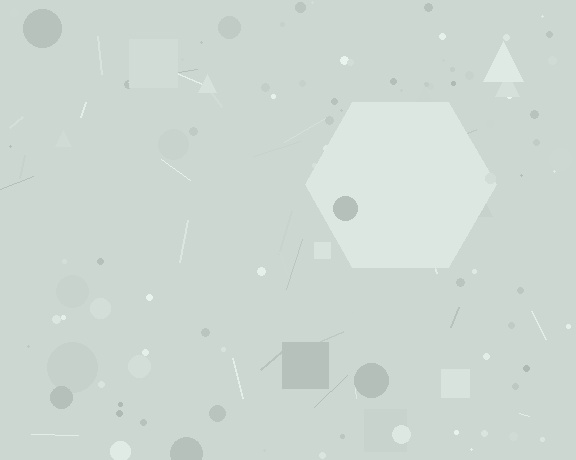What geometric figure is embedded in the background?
A hexagon is embedded in the background.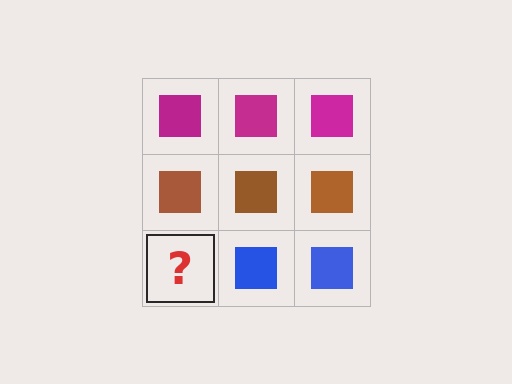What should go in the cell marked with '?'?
The missing cell should contain a blue square.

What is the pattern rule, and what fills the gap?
The rule is that each row has a consistent color. The gap should be filled with a blue square.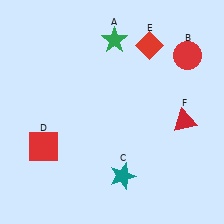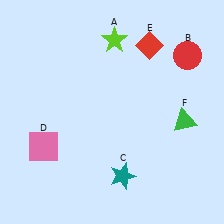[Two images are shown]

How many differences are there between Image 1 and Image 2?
There are 3 differences between the two images.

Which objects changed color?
A changed from green to lime. D changed from red to pink. F changed from red to green.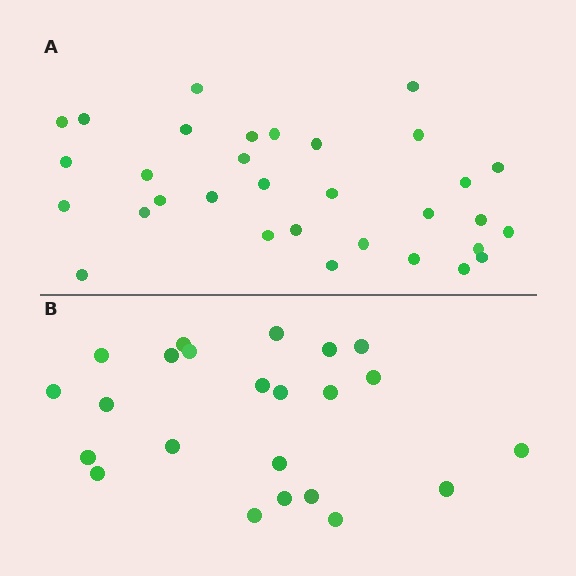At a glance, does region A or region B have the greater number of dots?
Region A (the top region) has more dots.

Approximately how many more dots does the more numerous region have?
Region A has roughly 8 or so more dots than region B.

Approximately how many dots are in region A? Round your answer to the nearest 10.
About 30 dots. (The exact count is 32, which rounds to 30.)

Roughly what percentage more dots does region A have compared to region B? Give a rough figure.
About 40% more.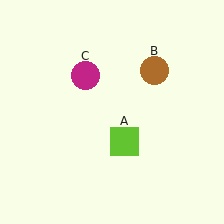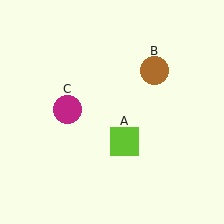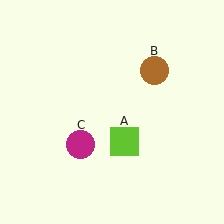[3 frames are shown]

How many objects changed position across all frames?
1 object changed position: magenta circle (object C).